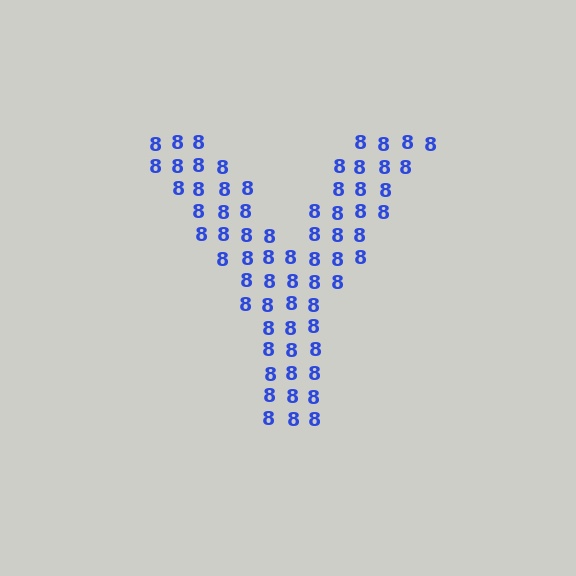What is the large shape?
The large shape is the letter Y.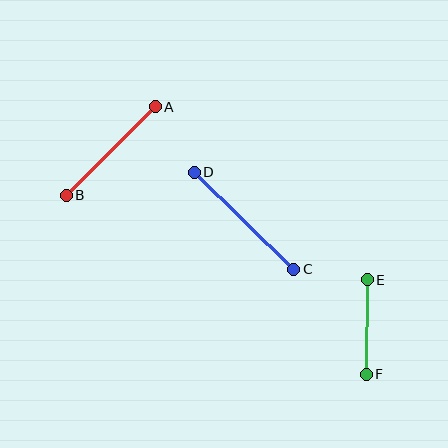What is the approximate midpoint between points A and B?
The midpoint is at approximately (111, 151) pixels.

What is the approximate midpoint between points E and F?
The midpoint is at approximately (367, 327) pixels.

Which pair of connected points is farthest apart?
Points C and D are farthest apart.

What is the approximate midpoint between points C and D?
The midpoint is at approximately (244, 221) pixels.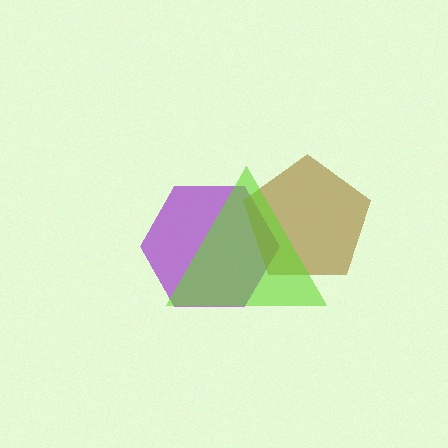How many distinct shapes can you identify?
There are 3 distinct shapes: a purple hexagon, a brown pentagon, a lime triangle.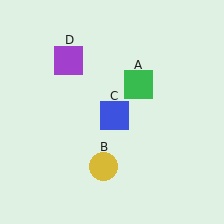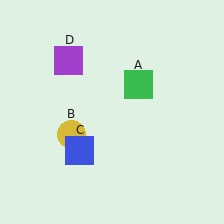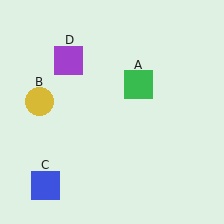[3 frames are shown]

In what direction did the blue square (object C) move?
The blue square (object C) moved down and to the left.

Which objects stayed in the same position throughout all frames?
Green square (object A) and purple square (object D) remained stationary.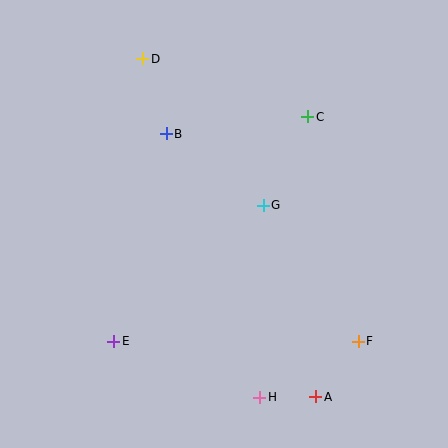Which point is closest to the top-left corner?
Point D is closest to the top-left corner.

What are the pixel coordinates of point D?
Point D is at (143, 59).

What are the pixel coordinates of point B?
Point B is at (166, 134).